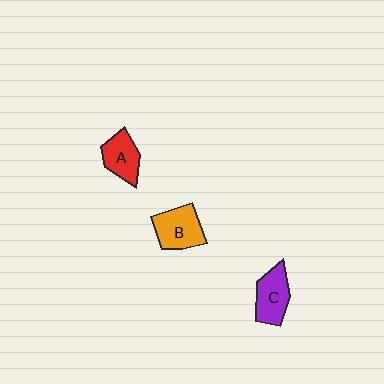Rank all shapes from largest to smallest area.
From largest to smallest: B (orange), C (purple), A (red).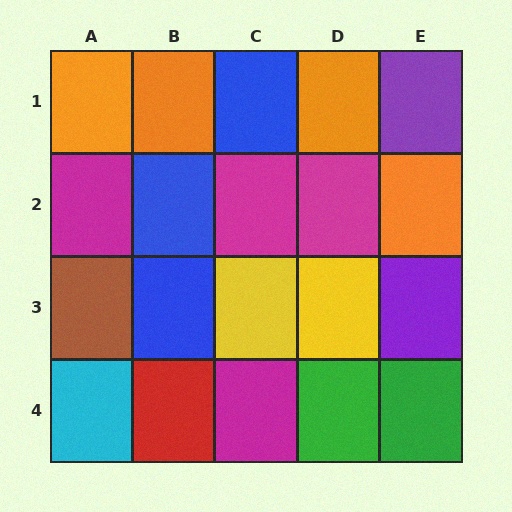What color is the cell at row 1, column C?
Blue.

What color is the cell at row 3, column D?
Yellow.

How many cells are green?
2 cells are green.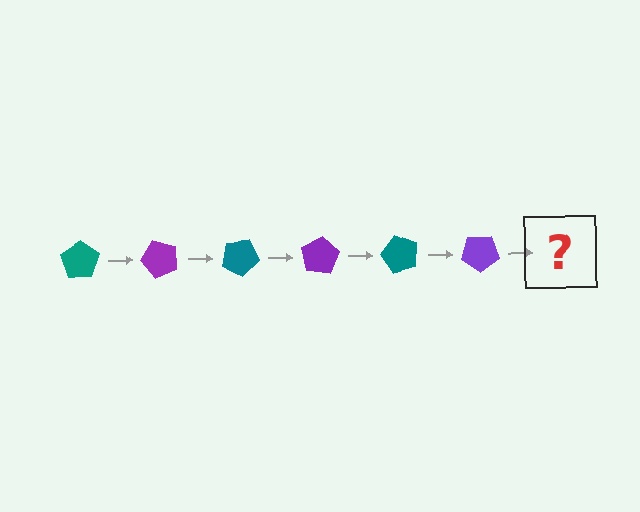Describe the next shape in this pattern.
It should be a teal pentagon, rotated 300 degrees from the start.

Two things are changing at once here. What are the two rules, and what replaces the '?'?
The two rules are that it rotates 50 degrees each step and the color cycles through teal and purple. The '?' should be a teal pentagon, rotated 300 degrees from the start.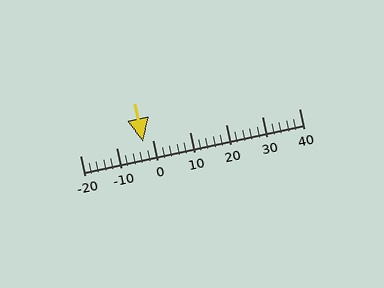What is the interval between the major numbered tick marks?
The major tick marks are spaced 10 units apart.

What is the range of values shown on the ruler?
The ruler shows values from -20 to 40.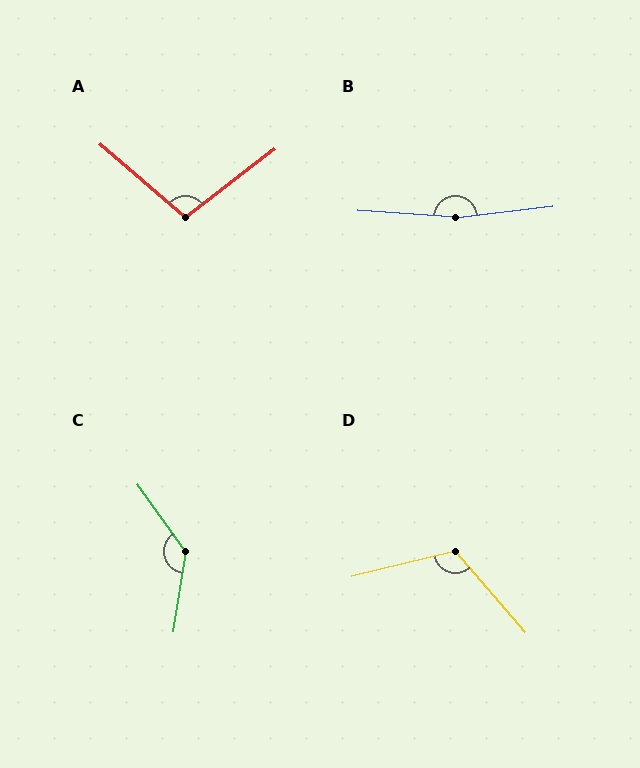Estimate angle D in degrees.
Approximately 117 degrees.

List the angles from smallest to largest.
A (102°), D (117°), C (136°), B (169°).